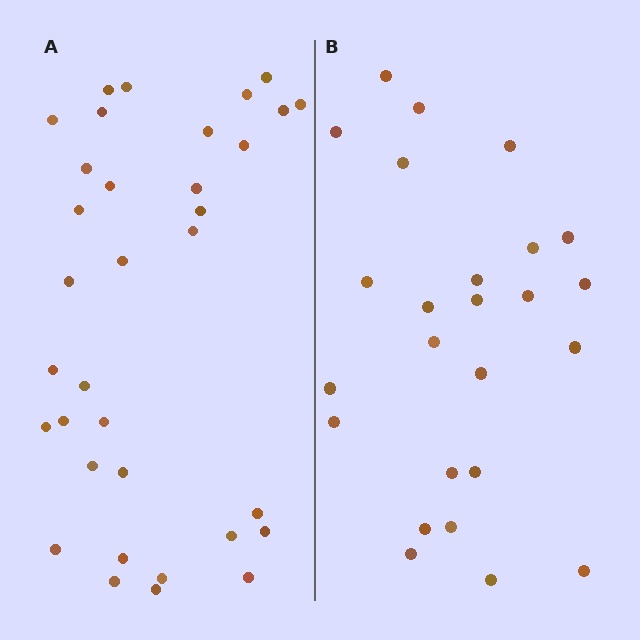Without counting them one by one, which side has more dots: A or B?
Region A (the left region) has more dots.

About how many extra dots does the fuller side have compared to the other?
Region A has roughly 8 or so more dots than region B.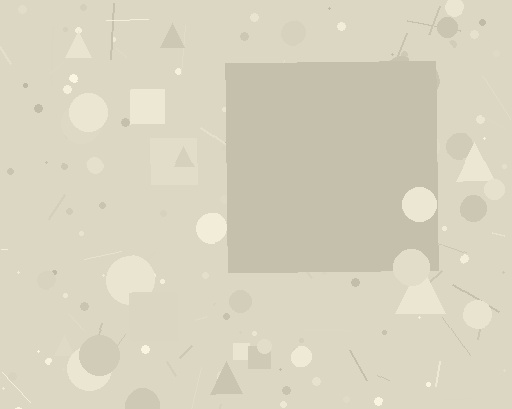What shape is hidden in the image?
A square is hidden in the image.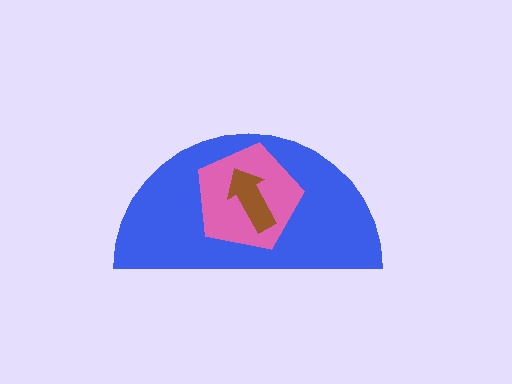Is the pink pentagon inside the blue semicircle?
Yes.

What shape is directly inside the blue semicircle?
The pink pentagon.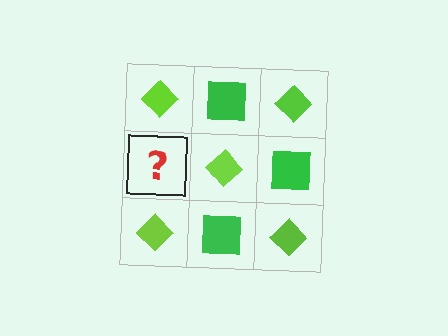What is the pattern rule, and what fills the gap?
The rule is that it alternates lime diamond and green square in a checkerboard pattern. The gap should be filled with a green square.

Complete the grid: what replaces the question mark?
The question mark should be replaced with a green square.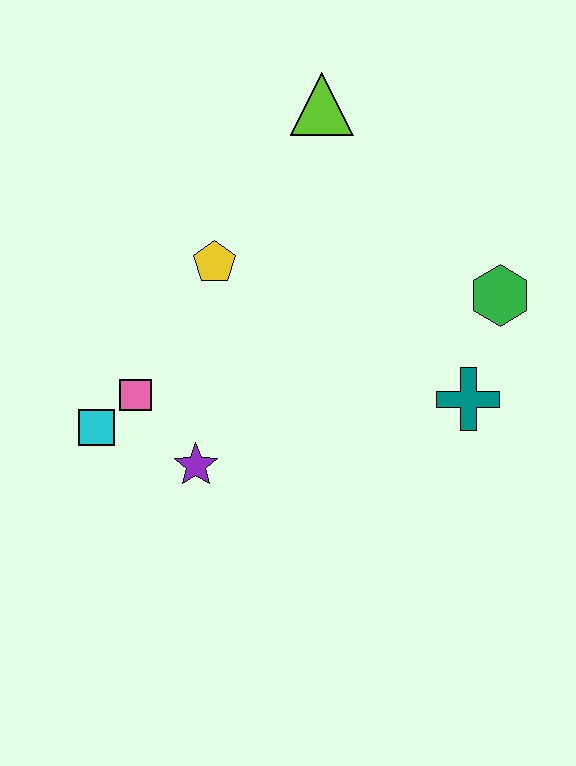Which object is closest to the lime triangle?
The yellow pentagon is closest to the lime triangle.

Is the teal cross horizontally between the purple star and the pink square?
No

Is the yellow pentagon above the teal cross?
Yes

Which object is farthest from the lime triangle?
The cyan square is farthest from the lime triangle.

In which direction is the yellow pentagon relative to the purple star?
The yellow pentagon is above the purple star.